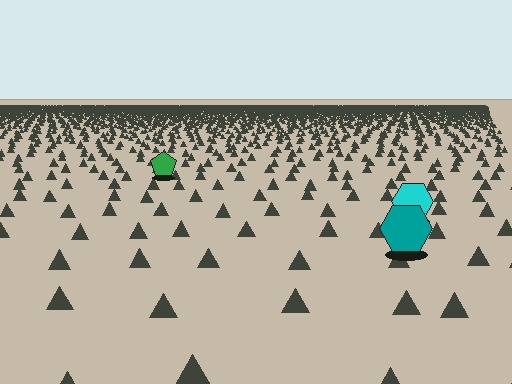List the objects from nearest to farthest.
From nearest to farthest: the teal hexagon, the cyan hexagon, the green pentagon.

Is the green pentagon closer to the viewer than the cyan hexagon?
No. The cyan hexagon is closer — you can tell from the texture gradient: the ground texture is coarser near it.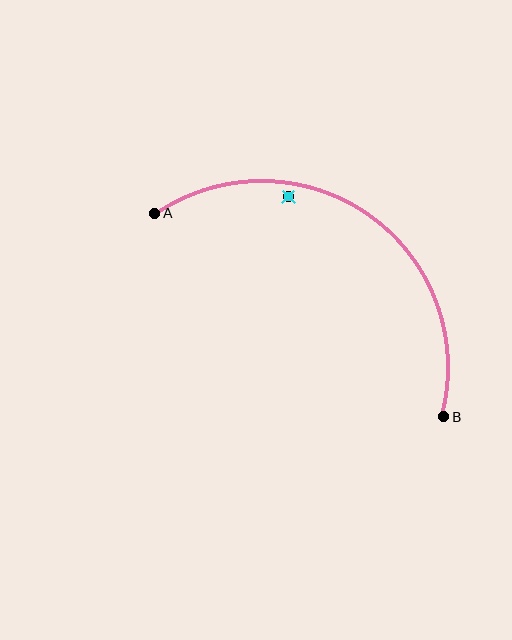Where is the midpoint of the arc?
The arc midpoint is the point on the curve farthest from the straight line joining A and B. It sits above and to the right of that line.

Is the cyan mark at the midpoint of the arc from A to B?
No — the cyan mark does not lie on the arc at all. It sits slightly inside the curve.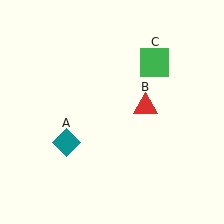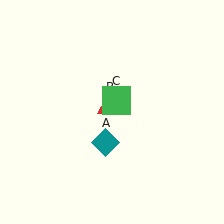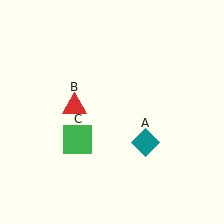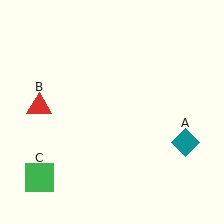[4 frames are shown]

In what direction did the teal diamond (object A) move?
The teal diamond (object A) moved right.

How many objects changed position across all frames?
3 objects changed position: teal diamond (object A), red triangle (object B), green square (object C).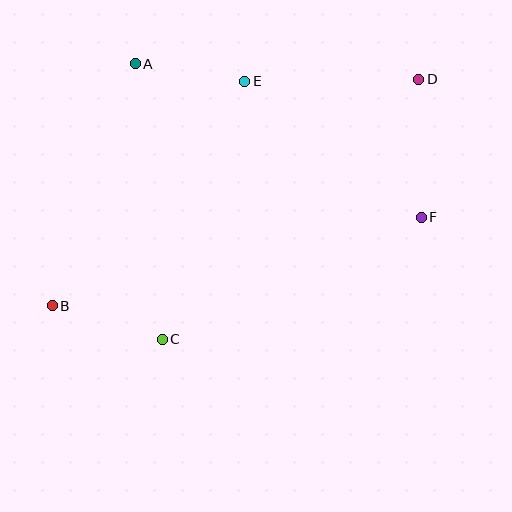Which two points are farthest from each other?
Points B and D are farthest from each other.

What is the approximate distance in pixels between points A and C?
The distance between A and C is approximately 277 pixels.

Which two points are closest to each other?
Points A and E are closest to each other.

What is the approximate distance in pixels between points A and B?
The distance between A and B is approximately 256 pixels.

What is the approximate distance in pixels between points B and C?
The distance between B and C is approximately 115 pixels.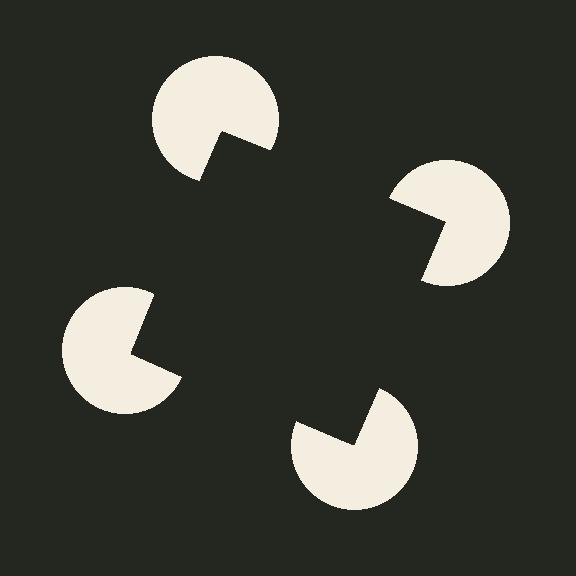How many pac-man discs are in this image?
There are 4 — one at each vertex of the illusory square.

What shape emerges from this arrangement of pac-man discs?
An illusory square — its edges are inferred from the aligned wedge cuts in the pac-man discs, not physically drawn.